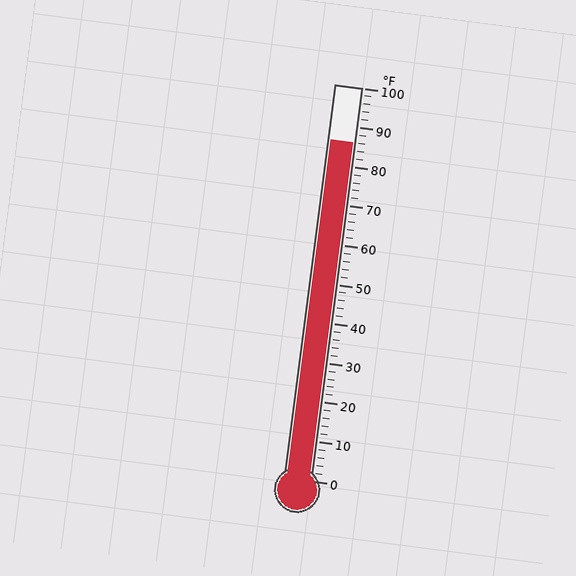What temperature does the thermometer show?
The thermometer shows approximately 86°F.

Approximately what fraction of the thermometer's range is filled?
The thermometer is filled to approximately 85% of its range.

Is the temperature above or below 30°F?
The temperature is above 30°F.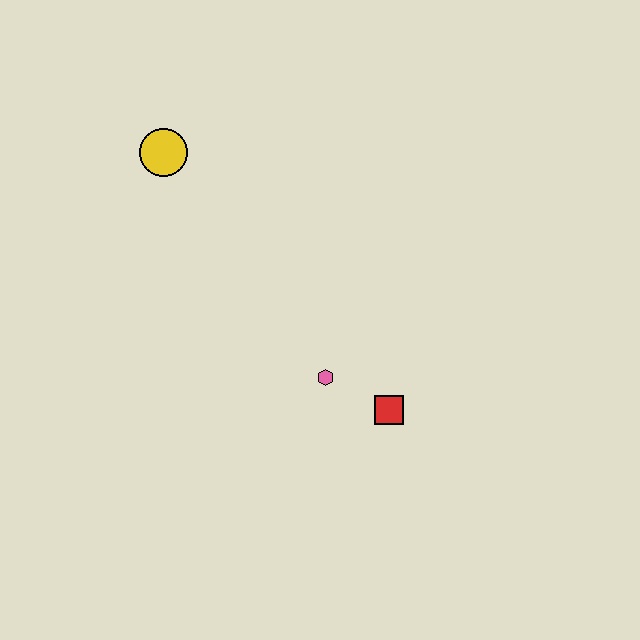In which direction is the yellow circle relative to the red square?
The yellow circle is above the red square.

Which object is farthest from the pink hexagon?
The yellow circle is farthest from the pink hexagon.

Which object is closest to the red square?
The pink hexagon is closest to the red square.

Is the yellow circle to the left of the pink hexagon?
Yes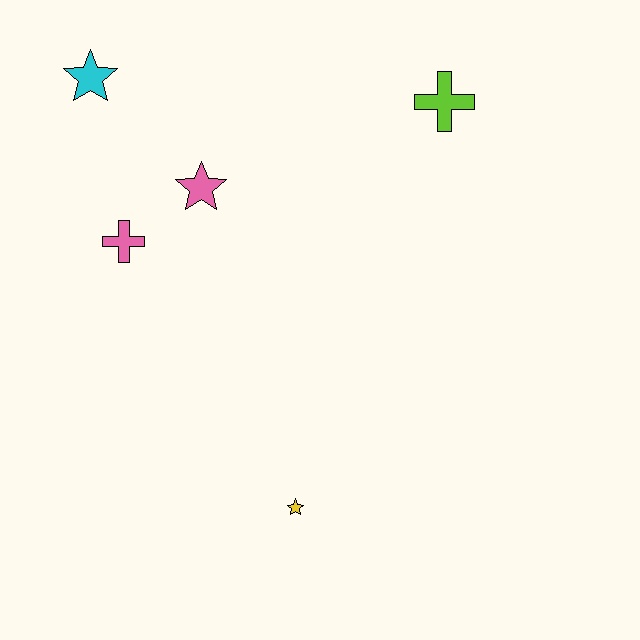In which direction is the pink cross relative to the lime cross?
The pink cross is to the left of the lime cross.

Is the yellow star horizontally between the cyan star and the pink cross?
No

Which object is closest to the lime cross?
The pink star is closest to the lime cross.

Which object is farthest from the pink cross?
The lime cross is farthest from the pink cross.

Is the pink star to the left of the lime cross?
Yes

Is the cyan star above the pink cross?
Yes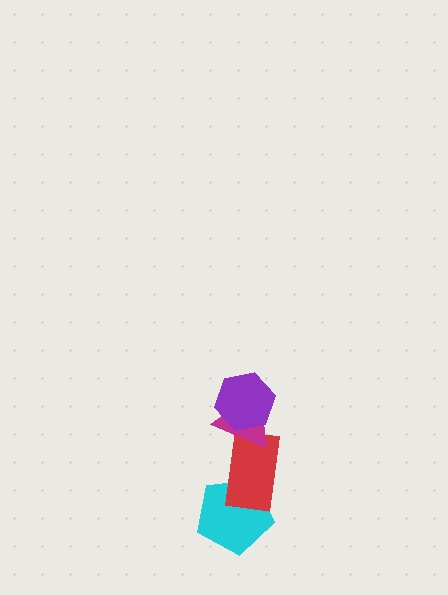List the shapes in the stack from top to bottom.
From top to bottom: the purple hexagon, the magenta triangle, the red rectangle, the cyan pentagon.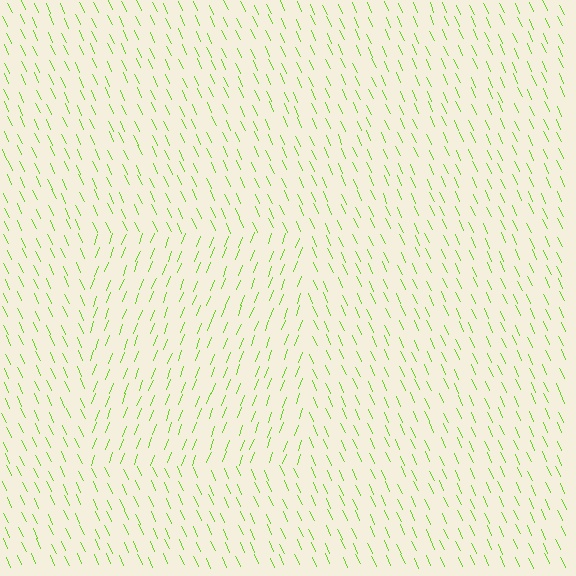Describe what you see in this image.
The image is filled with small lime line segments. A rectangle region in the image has lines oriented differently from the surrounding lines, creating a visible texture boundary.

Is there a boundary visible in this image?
Yes, there is a texture boundary formed by a change in line orientation.